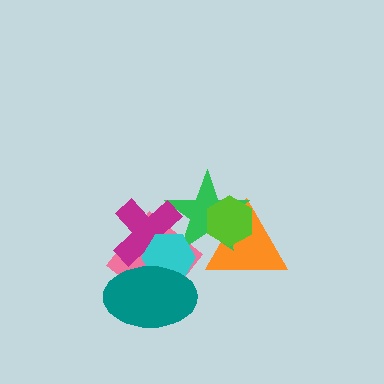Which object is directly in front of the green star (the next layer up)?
The lime hexagon is directly in front of the green star.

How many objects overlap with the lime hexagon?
2 objects overlap with the lime hexagon.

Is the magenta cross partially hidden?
Yes, it is partially covered by another shape.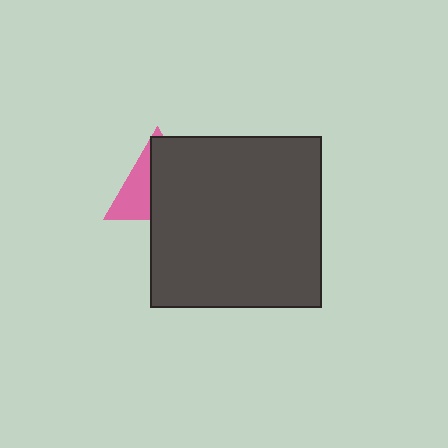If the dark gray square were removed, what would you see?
You would see the complete pink triangle.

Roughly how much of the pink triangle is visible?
A small part of it is visible (roughly 38%).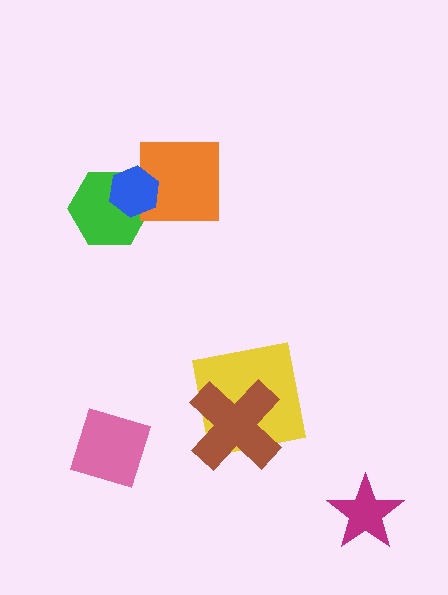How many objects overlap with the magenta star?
0 objects overlap with the magenta star.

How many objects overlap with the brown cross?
1 object overlaps with the brown cross.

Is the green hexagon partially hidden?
Yes, it is partially covered by another shape.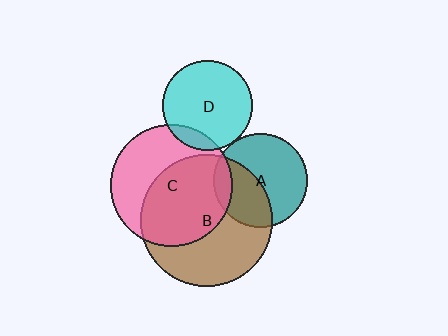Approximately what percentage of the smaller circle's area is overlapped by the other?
Approximately 40%.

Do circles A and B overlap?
Yes.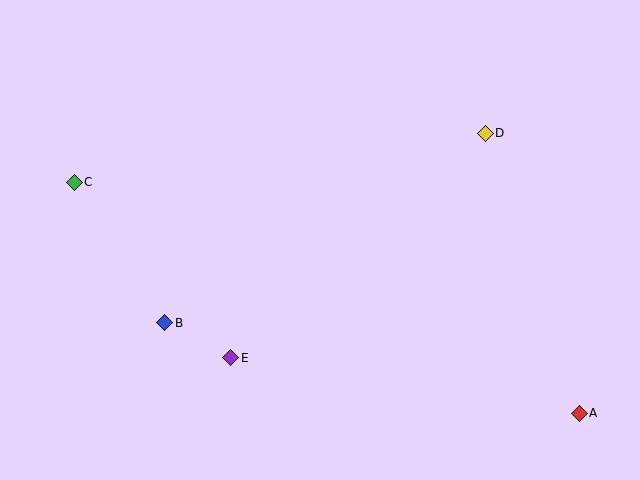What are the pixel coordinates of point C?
Point C is at (74, 182).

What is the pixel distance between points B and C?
The distance between B and C is 167 pixels.